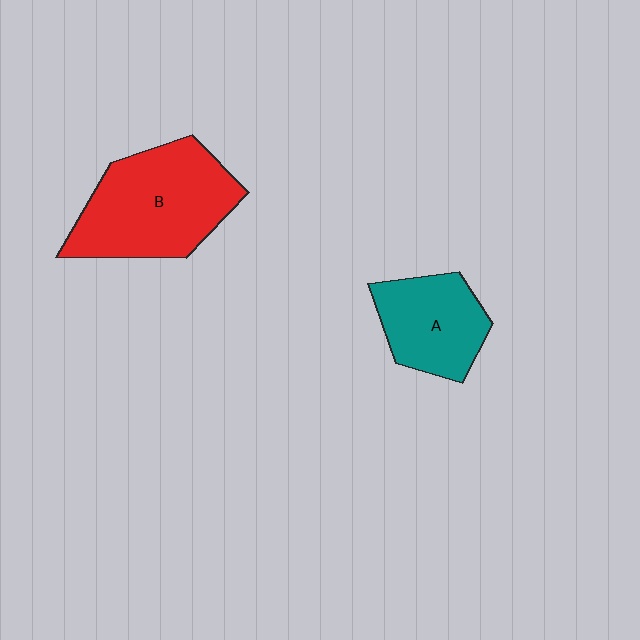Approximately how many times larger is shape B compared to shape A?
Approximately 1.6 times.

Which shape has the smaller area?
Shape A (teal).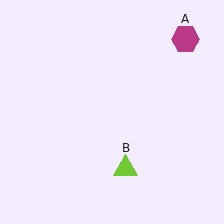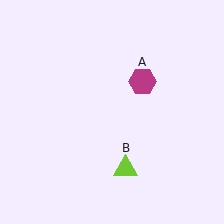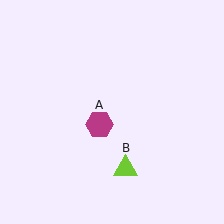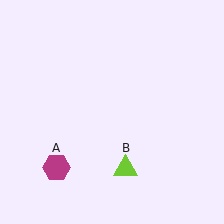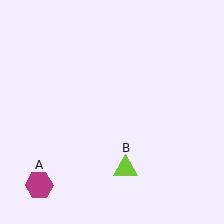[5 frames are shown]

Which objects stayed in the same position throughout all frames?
Lime triangle (object B) remained stationary.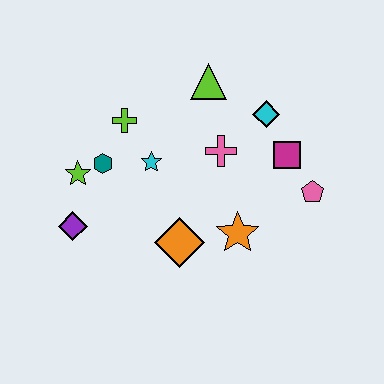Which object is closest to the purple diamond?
The lime star is closest to the purple diamond.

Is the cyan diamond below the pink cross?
No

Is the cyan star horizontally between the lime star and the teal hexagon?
No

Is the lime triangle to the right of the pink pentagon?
No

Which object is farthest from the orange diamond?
The lime triangle is farthest from the orange diamond.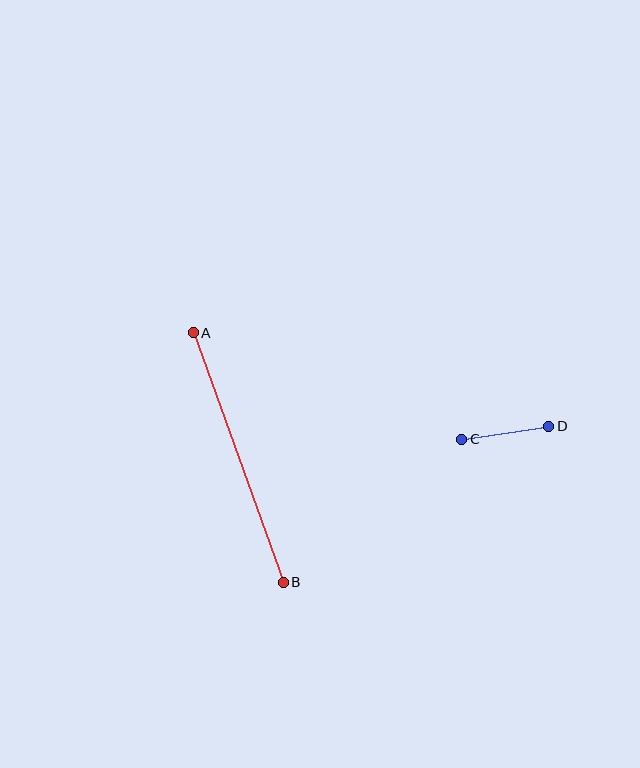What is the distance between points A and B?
The distance is approximately 265 pixels.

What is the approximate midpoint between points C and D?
The midpoint is at approximately (505, 433) pixels.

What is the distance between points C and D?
The distance is approximately 88 pixels.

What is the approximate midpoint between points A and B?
The midpoint is at approximately (238, 457) pixels.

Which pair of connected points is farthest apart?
Points A and B are farthest apart.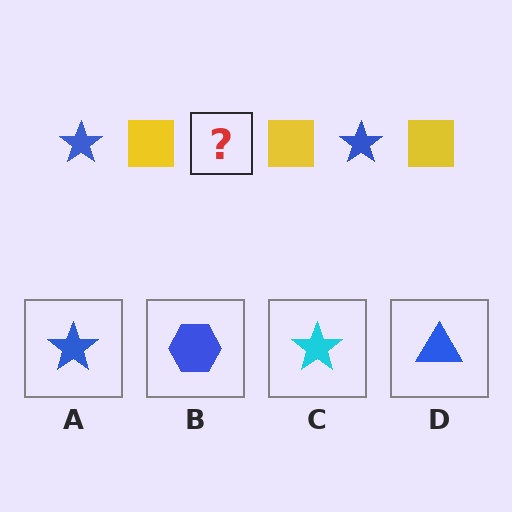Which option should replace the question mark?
Option A.